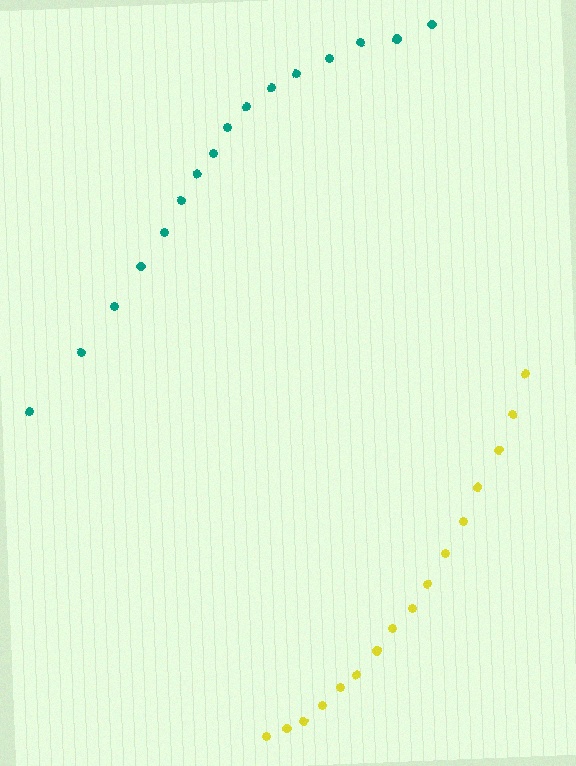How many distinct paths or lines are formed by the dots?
There are 2 distinct paths.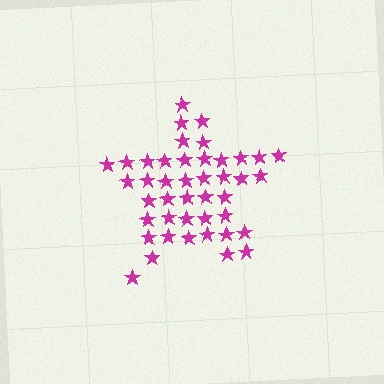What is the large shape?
The large shape is a star.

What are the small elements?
The small elements are stars.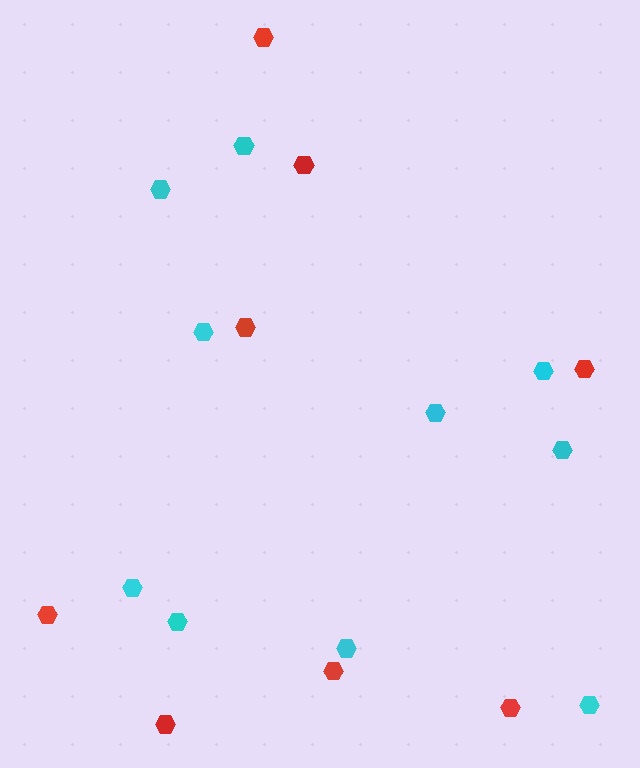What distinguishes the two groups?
There are 2 groups: one group of red hexagons (8) and one group of cyan hexagons (10).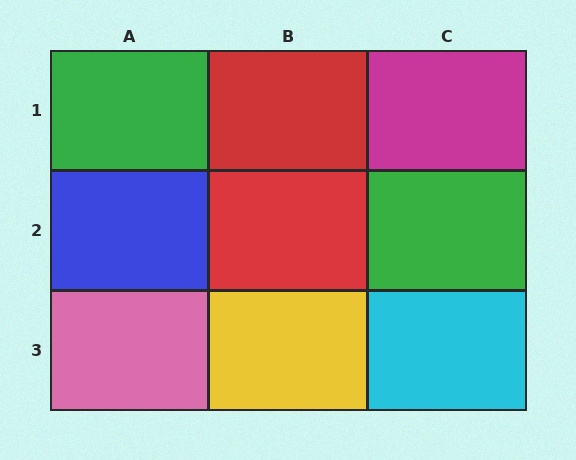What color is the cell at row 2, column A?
Blue.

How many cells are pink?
1 cell is pink.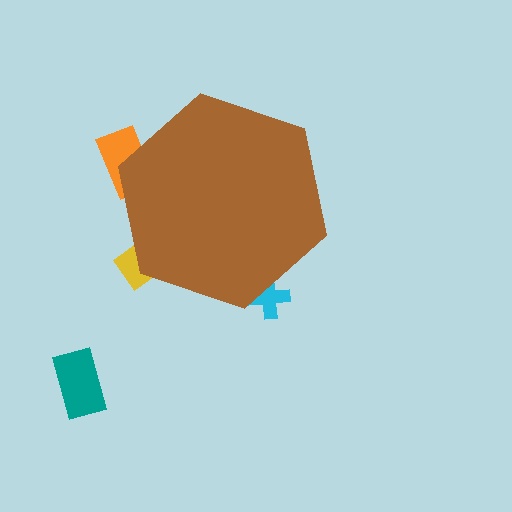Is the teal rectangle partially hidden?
No, the teal rectangle is fully visible.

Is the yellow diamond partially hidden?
Yes, the yellow diamond is partially hidden behind the brown hexagon.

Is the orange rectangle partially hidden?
Yes, the orange rectangle is partially hidden behind the brown hexagon.